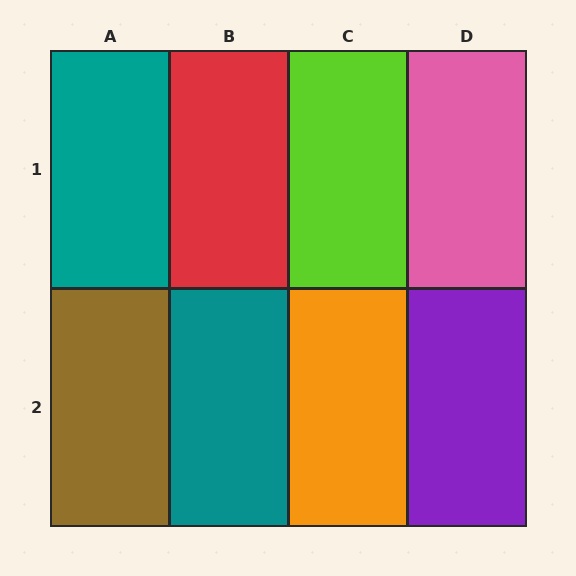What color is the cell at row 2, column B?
Teal.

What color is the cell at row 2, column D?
Purple.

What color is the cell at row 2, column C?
Orange.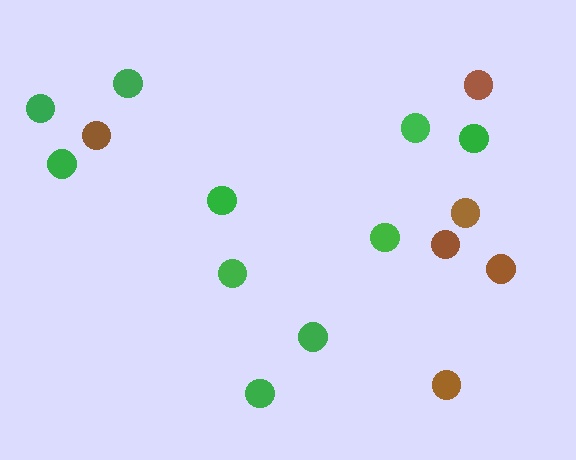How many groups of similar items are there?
There are 2 groups: one group of brown circles (6) and one group of green circles (10).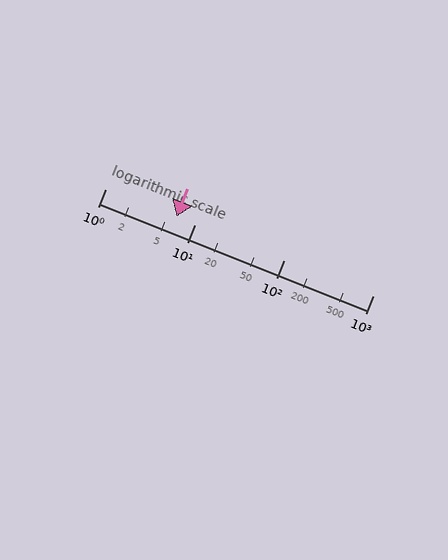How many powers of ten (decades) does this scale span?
The scale spans 3 decades, from 1 to 1000.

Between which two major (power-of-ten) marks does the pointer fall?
The pointer is between 1 and 10.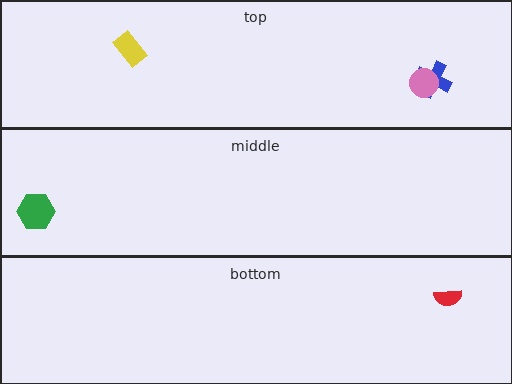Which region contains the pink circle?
The top region.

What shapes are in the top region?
The blue cross, the yellow rectangle, the pink circle.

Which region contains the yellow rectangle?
The top region.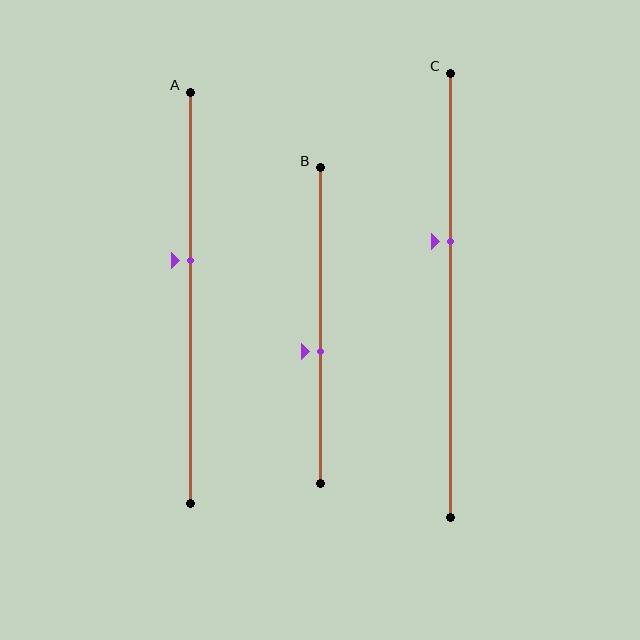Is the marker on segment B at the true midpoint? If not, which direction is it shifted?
No, the marker on segment B is shifted downward by about 8% of the segment length.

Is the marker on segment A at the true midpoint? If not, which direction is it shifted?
No, the marker on segment A is shifted upward by about 9% of the segment length.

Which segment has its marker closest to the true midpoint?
Segment B has its marker closest to the true midpoint.